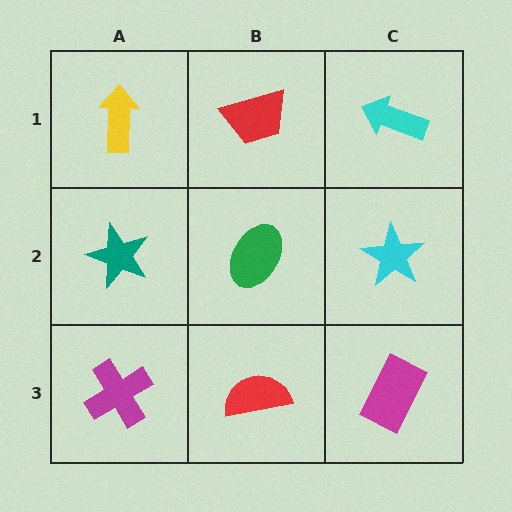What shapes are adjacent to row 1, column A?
A teal star (row 2, column A), a red trapezoid (row 1, column B).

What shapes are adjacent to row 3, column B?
A green ellipse (row 2, column B), a magenta cross (row 3, column A), a magenta rectangle (row 3, column C).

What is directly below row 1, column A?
A teal star.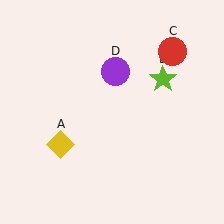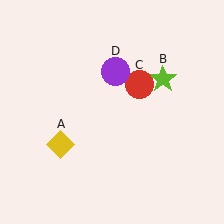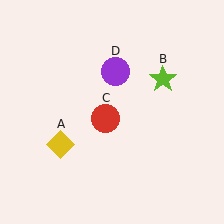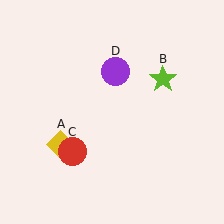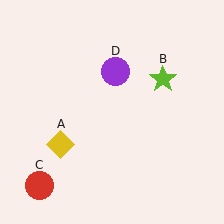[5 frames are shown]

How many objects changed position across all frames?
1 object changed position: red circle (object C).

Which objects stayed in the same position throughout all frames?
Yellow diamond (object A) and lime star (object B) and purple circle (object D) remained stationary.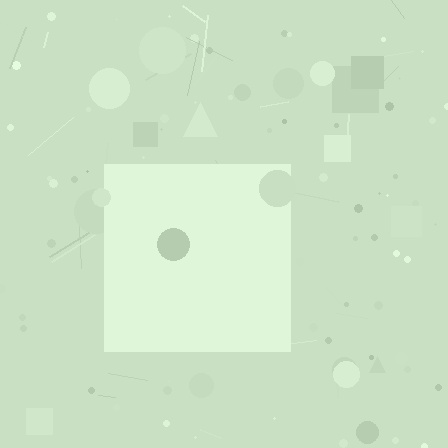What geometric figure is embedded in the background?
A square is embedded in the background.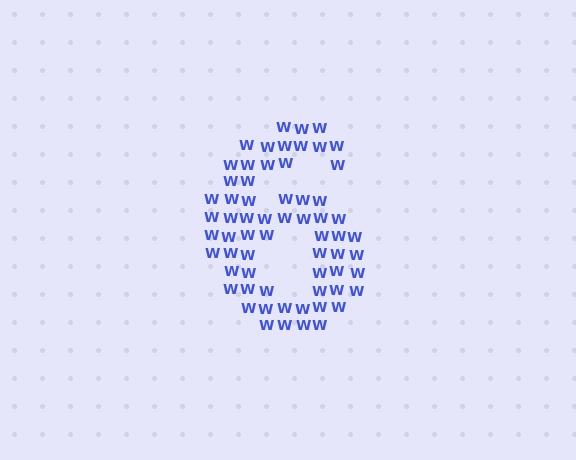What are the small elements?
The small elements are letter W's.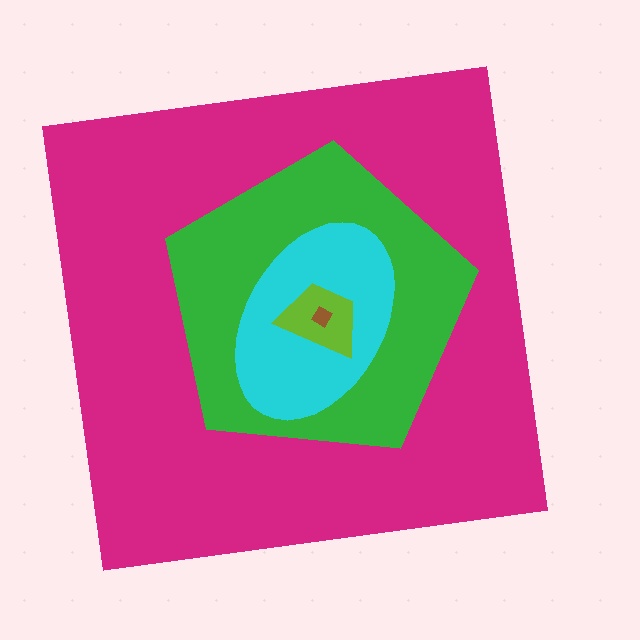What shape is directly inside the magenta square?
The green pentagon.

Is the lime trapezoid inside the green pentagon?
Yes.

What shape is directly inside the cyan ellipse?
The lime trapezoid.